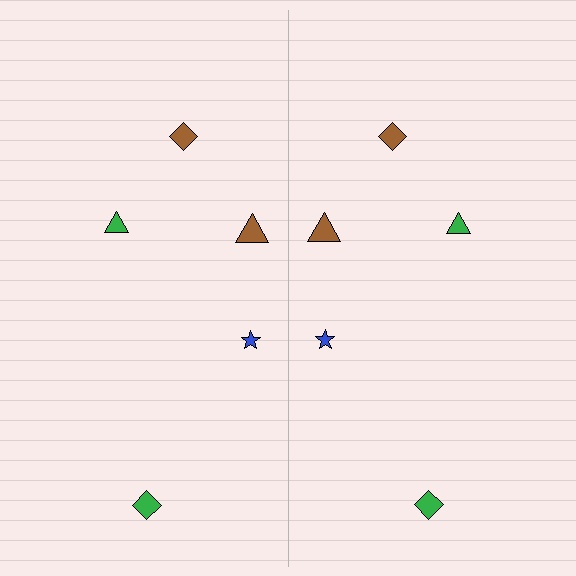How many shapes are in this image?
There are 10 shapes in this image.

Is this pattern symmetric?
Yes, this pattern has bilateral (reflection) symmetry.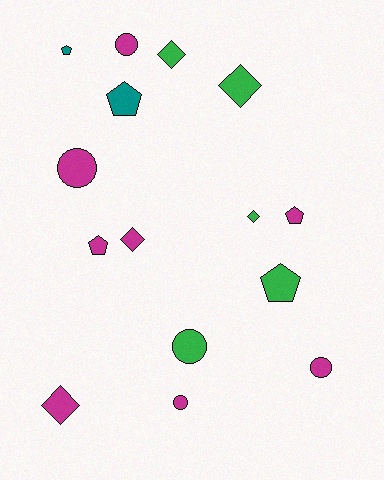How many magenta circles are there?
There are 4 magenta circles.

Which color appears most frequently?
Magenta, with 8 objects.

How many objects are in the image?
There are 15 objects.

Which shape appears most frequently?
Pentagon, with 5 objects.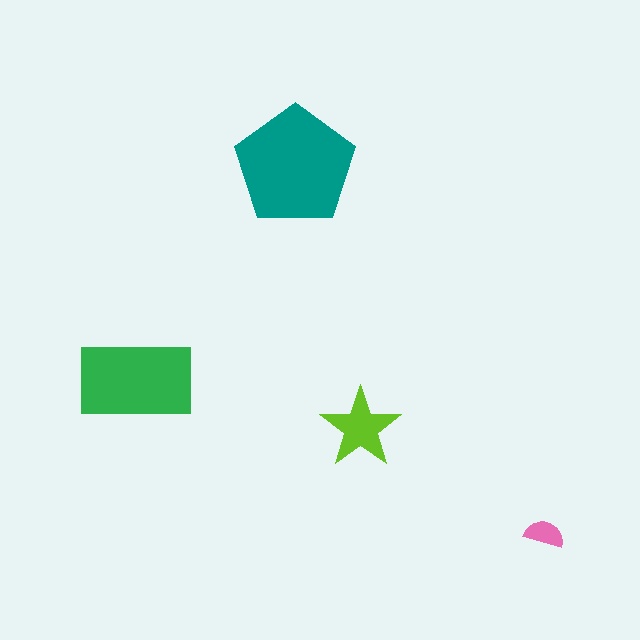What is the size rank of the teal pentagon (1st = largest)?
1st.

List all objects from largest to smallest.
The teal pentagon, the green rectangle, the lime star, the pink semicircle.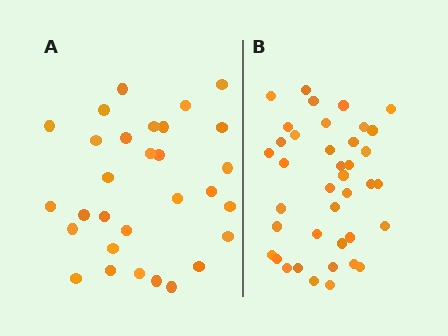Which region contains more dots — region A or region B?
Region B (the right region) has more dots.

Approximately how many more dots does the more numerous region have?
Region B has roughly 8 or so more dots than region A.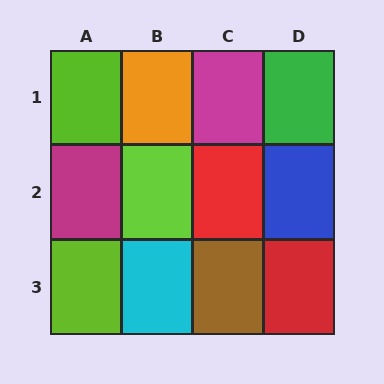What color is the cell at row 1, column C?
Magenta.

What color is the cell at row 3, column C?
Brown.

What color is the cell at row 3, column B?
Cyan.